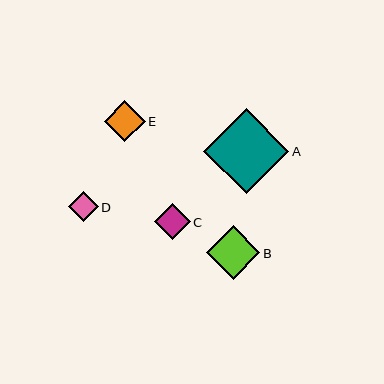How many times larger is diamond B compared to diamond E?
Diamond B is approximately 1.3 times the size of diamond E.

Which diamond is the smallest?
Diamond D is the smallest with a size of approximately 30 pixels.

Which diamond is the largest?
Diamond A is the largest with a size of approximately 85 pixels.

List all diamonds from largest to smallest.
From largest to smallest: A, B, E, C, D.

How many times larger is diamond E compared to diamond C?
Diamond E is approximately 1.1 times the size of diamond C.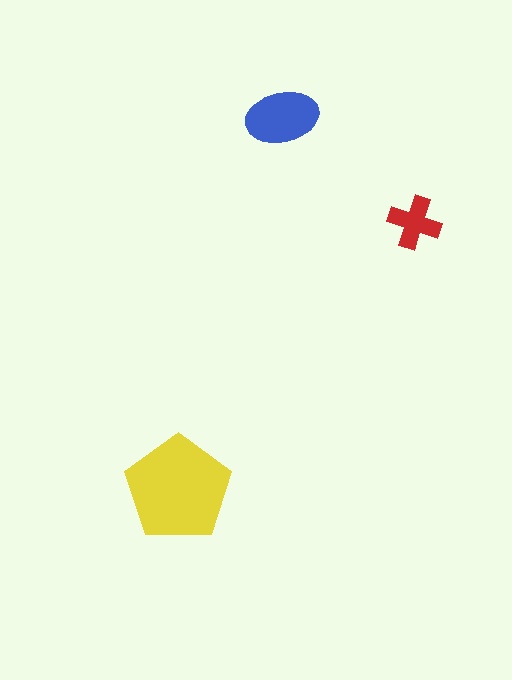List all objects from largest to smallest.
The yellow pentagon, the blue ellipse, the red cross.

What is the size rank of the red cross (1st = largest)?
3rd.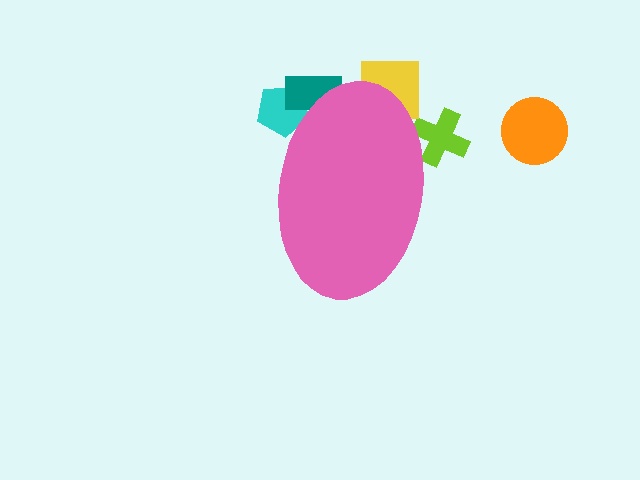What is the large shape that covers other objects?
A pink ellipse.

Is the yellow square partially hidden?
Yes, the yellow square is partially hidden behind the pink ellipse.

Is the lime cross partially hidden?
Yes, the lime cross is partially hidden behind the pink ellipse.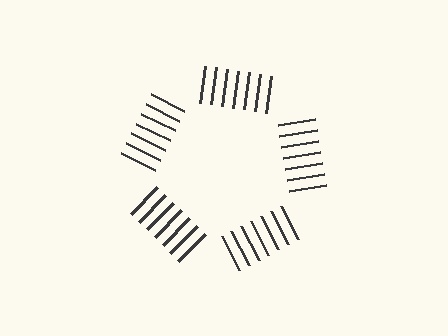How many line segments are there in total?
35 — 7 along each of the 5 edges.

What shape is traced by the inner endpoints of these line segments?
An illusory pentagon — the line segments terminate on its edges but no continuous stroke is drawn.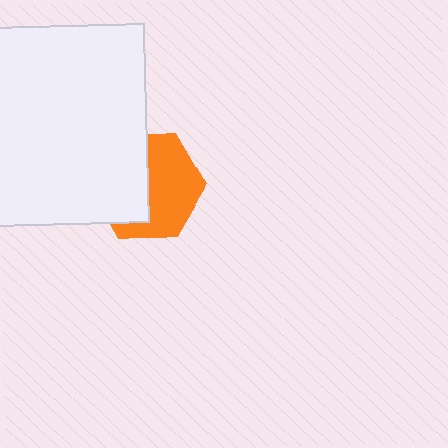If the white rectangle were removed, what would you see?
You would see the complete orange hexagon.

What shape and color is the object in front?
The object in front is a white rectangle.